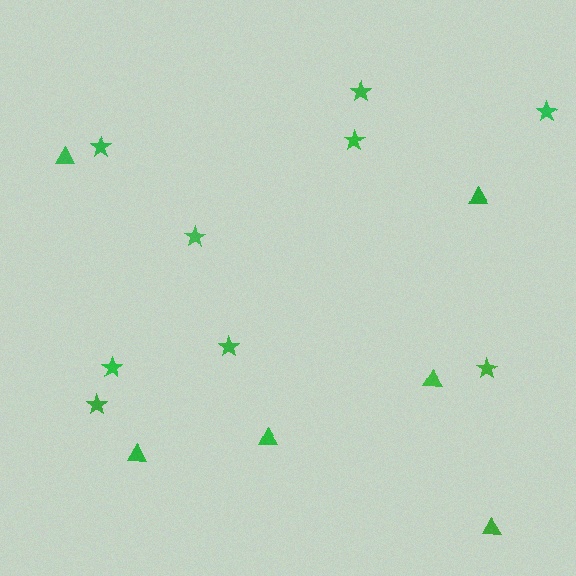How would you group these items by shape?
There are 2 groups: one group of triangles (6) and one group of stars (9).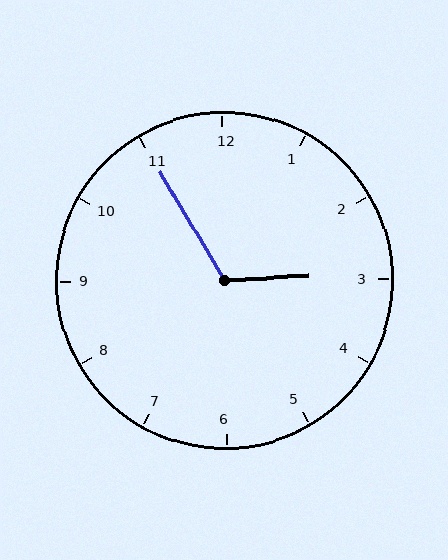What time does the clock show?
2:55.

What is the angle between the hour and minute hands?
Approximately 118 degrees.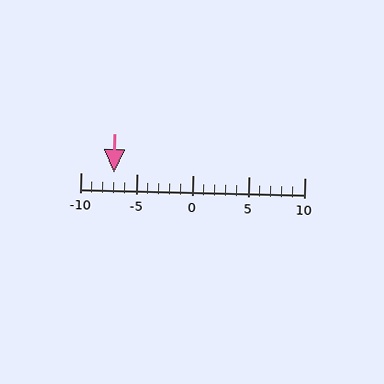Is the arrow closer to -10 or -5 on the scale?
The arrow is closer to -5.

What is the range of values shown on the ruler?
The ruler shows values from -10 to 10.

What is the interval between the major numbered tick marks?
The major tick marks are spaced 5 units apart.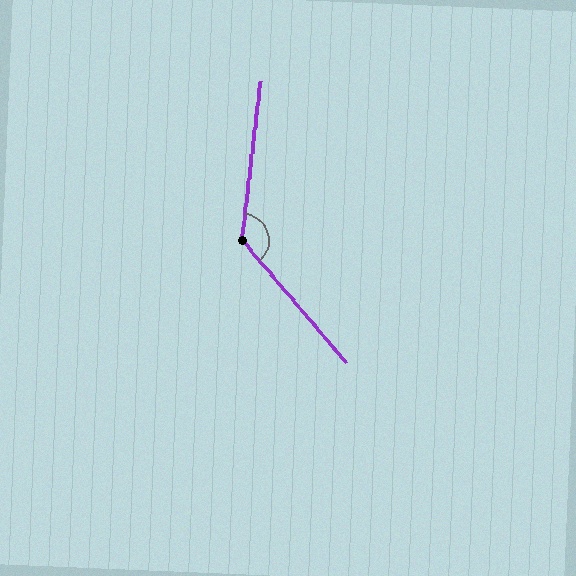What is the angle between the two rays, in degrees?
Approximately 133 degrees.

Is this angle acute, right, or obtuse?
It is obtuse.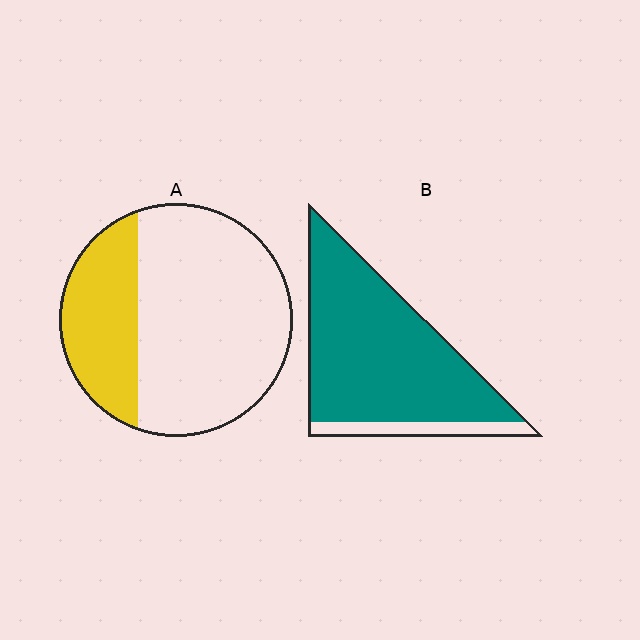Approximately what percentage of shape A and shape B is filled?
A is approximately 30% and B is approximately 90%.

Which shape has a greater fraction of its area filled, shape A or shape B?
Shape B.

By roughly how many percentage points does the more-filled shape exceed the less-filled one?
By roughly 60 percentage points (B over A).